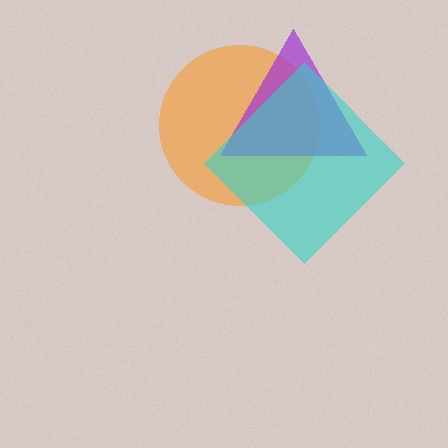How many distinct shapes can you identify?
There are 3 distinct shapes: an orange circle, a purple triangle, a cyan diamond.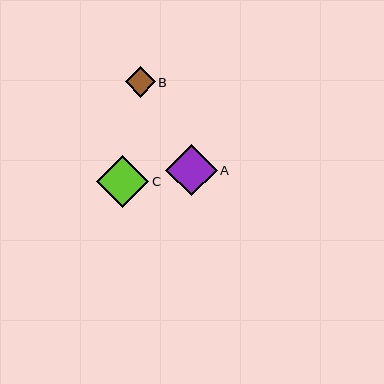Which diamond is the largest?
Diamond C is the largest with a size of approximately 52 pixels.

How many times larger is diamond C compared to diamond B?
Diamond C is approximately 1.7 times the size of diamond B.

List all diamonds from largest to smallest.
From largest to smallest: C, A, B.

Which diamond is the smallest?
Diamond B is the smallest with a size of approximately 30 pixels.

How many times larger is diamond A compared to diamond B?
Diamond A is approximately 1.7 times the size of diamond B.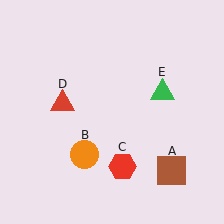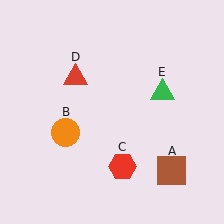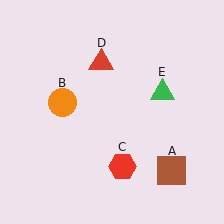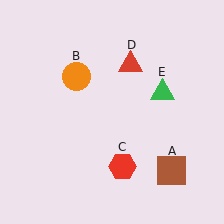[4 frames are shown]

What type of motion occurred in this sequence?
The orange circle (object B), red triangle (object D) rotated clockwise around the center of the scene.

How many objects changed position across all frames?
2 objects changed position: orange circle (object B), red triangle (object D).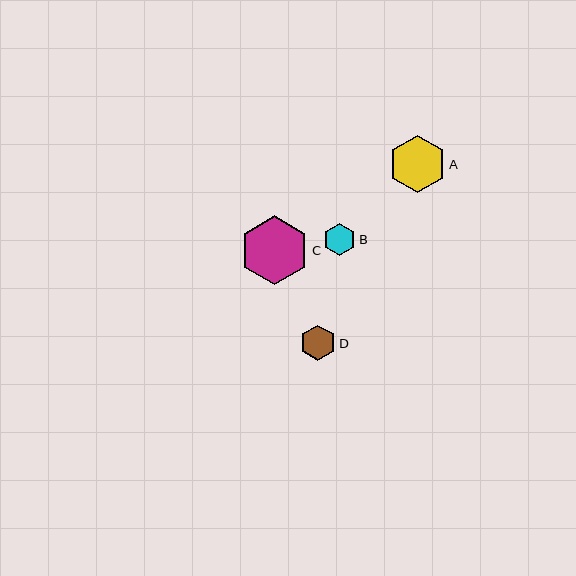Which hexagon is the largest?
Hexagon C is the largest with a size of approximately 69 pixels.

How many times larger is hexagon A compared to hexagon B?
Hexagon A is approximately 1.8 times the size of hexagon B.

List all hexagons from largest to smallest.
From largest to smallest: C, A, D, B.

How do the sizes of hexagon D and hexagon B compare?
Hexagon D and hexagon B are approximately the same size.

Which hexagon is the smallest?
Hexagon B is the smallest with a size of approximately 32 pixels.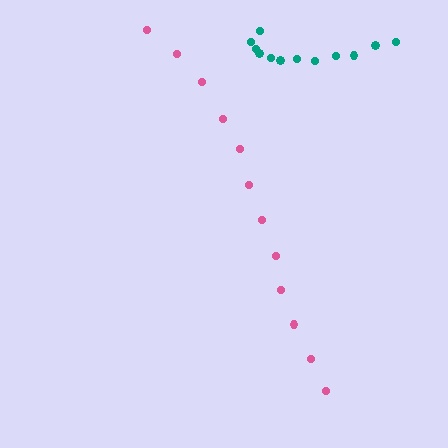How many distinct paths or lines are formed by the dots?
There are 2 distinct paths.